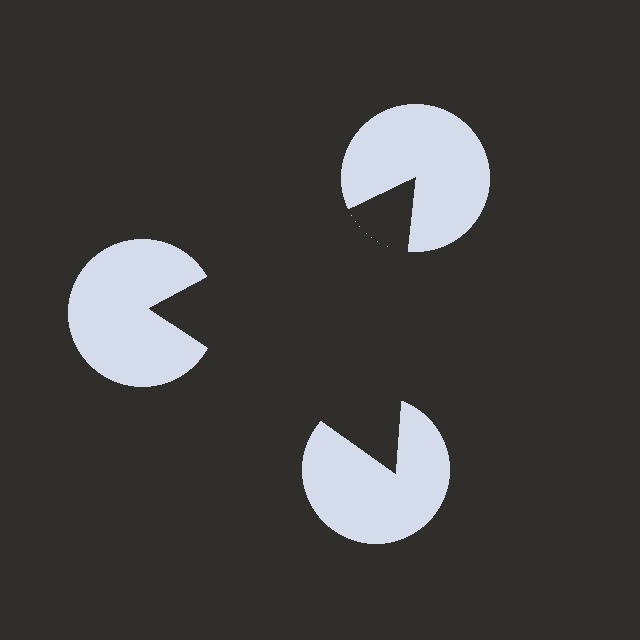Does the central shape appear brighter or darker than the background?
It typically appears slightly darker than the background, even though no actual brightness change is drawn.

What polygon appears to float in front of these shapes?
An illusory triangle — its edges are inferred from the aligned wedge cuts in the pac-man discs, not physically drawn.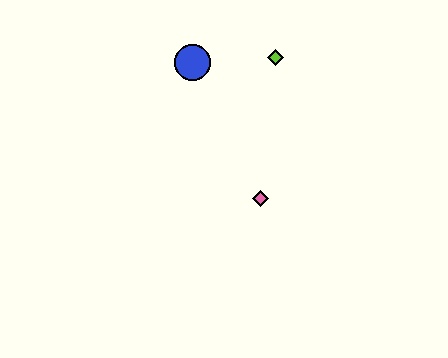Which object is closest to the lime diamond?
The blue circle is closest to the lime diamond.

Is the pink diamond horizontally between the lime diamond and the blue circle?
Yes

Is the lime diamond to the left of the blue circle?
No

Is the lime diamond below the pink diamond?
No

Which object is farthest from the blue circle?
The pink diamond is farthest from the blue circle.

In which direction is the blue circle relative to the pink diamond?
The blue circle is above the pink diamond.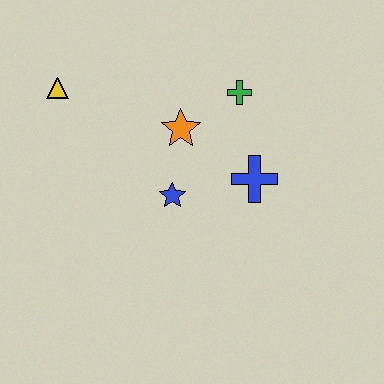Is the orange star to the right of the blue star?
Yes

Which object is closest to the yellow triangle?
The orange star is closest to the yellow triangle.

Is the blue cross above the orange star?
No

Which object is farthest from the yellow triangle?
The blue cross is farthest from the yellow triangle.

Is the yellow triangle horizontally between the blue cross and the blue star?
No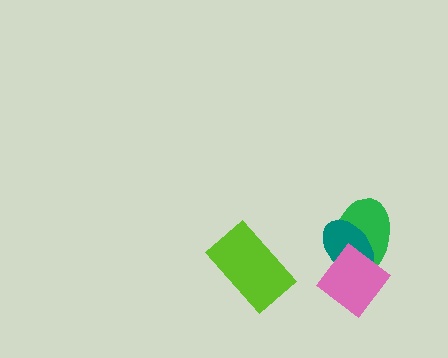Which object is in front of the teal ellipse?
The pink diamond is in front of the teal ellipse.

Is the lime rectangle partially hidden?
No, no other shape covers it.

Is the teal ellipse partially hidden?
Yes, it is partially covered by another shape.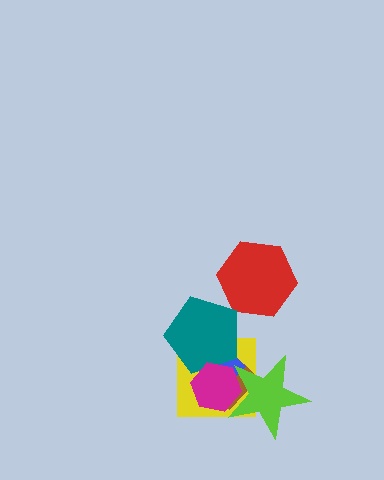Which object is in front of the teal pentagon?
The magenta hexagon is in front of the teal pentagon.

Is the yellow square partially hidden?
Yes, it is partially covered by another shape.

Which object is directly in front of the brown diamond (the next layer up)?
The blue diamond is directly in front of the brown diamond.